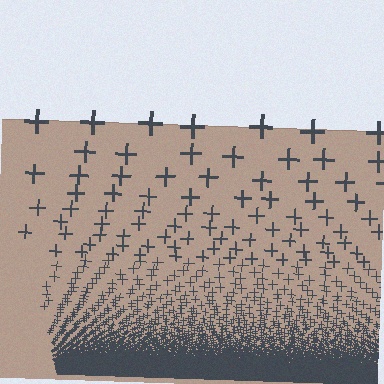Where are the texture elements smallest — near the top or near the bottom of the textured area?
Near the bottom.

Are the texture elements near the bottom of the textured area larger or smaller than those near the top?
Smaller. The gradient is inverted — elements near the bottom are smaller and denser.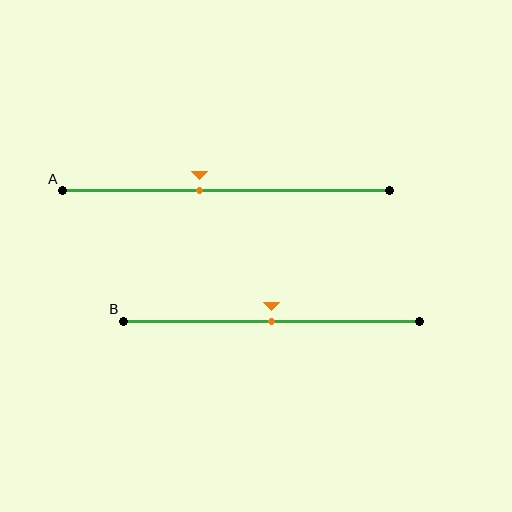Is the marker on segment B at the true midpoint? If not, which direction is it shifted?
Yes, the marker on segment B is at the true midpoint.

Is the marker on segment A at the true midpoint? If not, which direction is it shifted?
No, the marker on segment A is shifted to the left by about 8% of the segment length.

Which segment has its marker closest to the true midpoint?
Segment B has its marker closest to the true midpoint.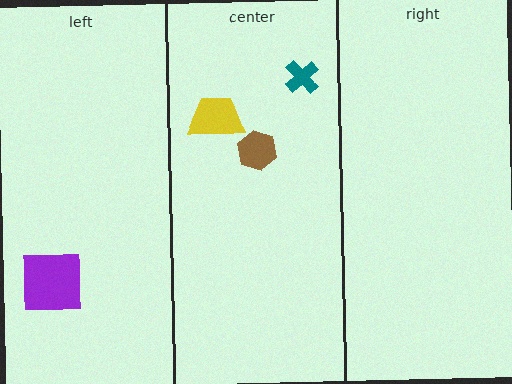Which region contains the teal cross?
The center region.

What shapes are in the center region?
The brown hexagon, the teal cross, the yellow trapezoid.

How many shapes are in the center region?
3.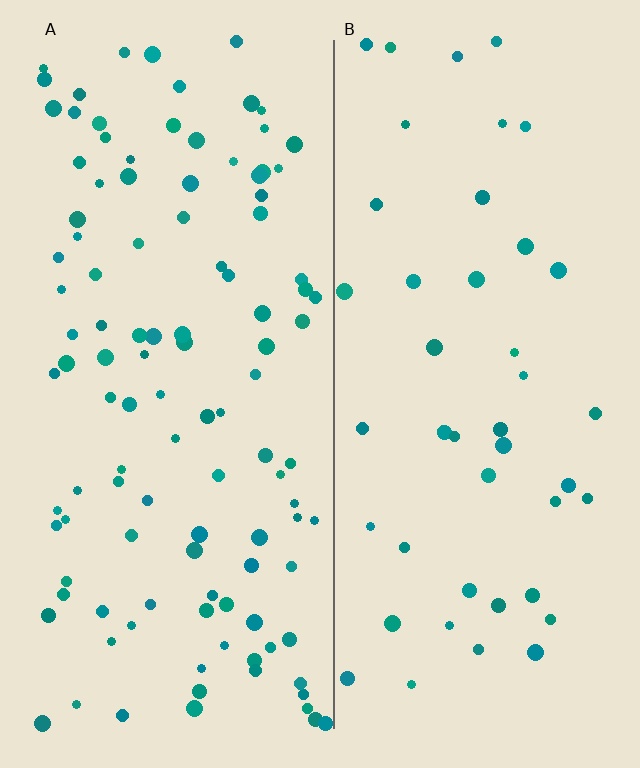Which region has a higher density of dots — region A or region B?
A (the left).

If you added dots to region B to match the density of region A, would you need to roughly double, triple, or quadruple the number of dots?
Approximately double.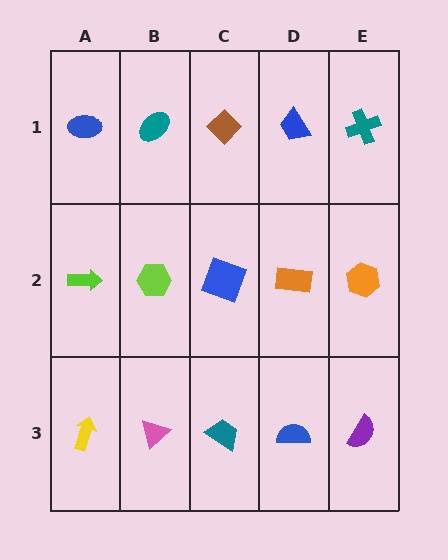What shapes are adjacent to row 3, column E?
An orange hexagon (row 2, column E), a blue semicircle (row 3, column D).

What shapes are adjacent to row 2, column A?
A blue ellipse (row 1, column A), a yellow arrow (row 3, column A), a lime hexagon (row 2, column B).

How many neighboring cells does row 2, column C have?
4.